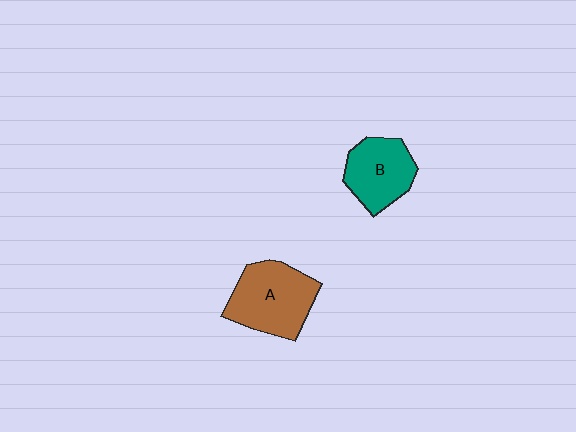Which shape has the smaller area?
Shape B (teal).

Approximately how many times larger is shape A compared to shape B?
Approximately 1.3 times.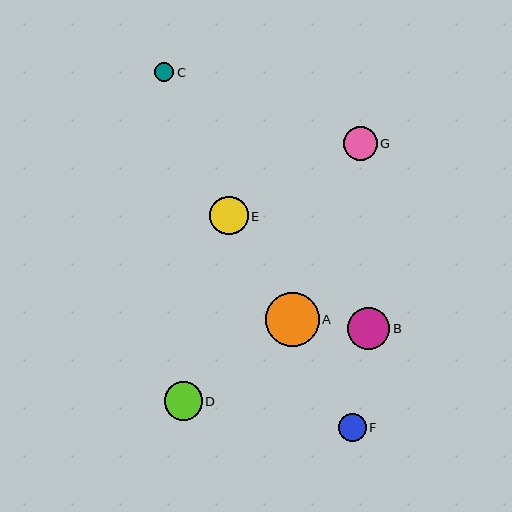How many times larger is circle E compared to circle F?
Circle E is approximately 1.4 times the size of circle F.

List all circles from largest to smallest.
From largest to smallest: A, B, E, D, G, F, C.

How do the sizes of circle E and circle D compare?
Circle E and circle D are approximately the same size.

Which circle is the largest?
Circle A is the largest with a size of approximately 54 pixels.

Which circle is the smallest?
Circle C is the smallest with a size of approximately 19 pixels.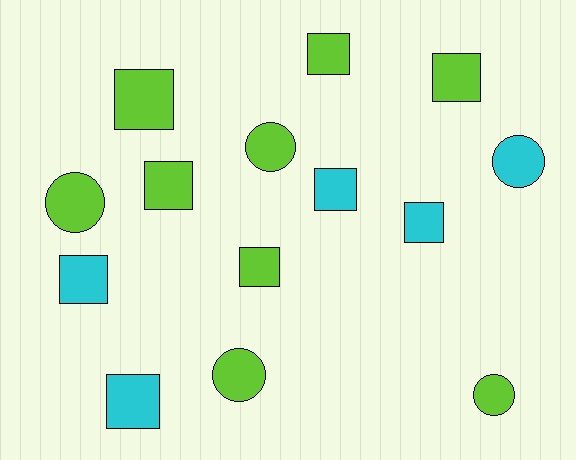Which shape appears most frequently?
Square, with 9 objects.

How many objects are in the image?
There are 14 objects.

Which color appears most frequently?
Lime, with 9 objects.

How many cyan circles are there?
There is 1 cyan circle.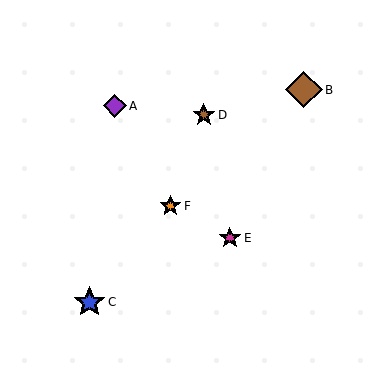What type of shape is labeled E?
Shape E is a magenta star.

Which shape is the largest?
The brown diamond (labeled B) is the largest.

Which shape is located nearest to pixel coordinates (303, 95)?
The brown diamond (labeled B) at (304, 90) is nearest to that location.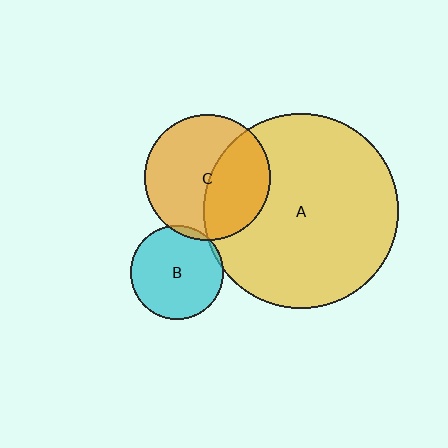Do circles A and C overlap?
Yes.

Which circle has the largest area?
Circle A (yellow).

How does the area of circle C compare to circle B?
Approximately 1.8 times.